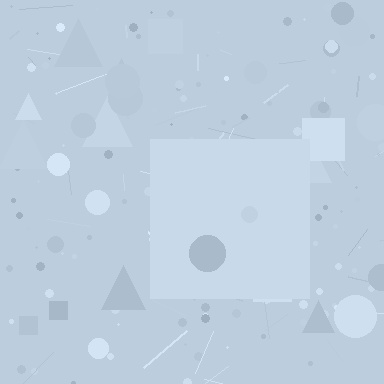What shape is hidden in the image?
A square is hidden in the image.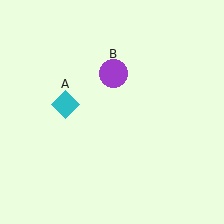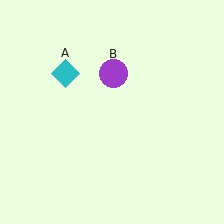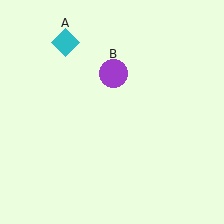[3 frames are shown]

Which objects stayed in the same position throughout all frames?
Purple circle (object B) remained stationary.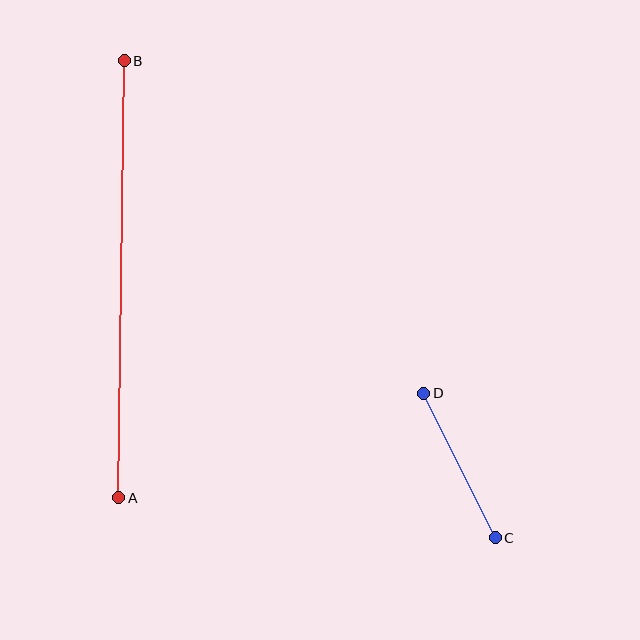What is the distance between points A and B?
The distance is approximately 437 pixels.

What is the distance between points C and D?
The distance is approximately 161 pixels.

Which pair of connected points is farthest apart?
Points A and B are farthest apart.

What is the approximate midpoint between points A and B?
The midpoint is at approximately (122, 279) pixels.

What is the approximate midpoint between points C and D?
The midpoint is at approximately (460, 466) pixels.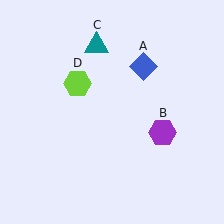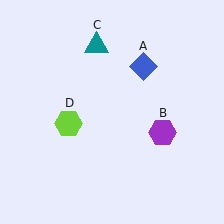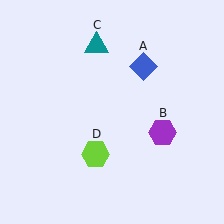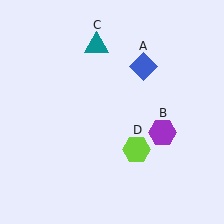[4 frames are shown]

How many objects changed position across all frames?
1 object changed position: lime hexagon (object D).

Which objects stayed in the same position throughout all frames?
Blue diamond (object A) and purple hexagon (object B) and teal triangle (object C) remained stationary.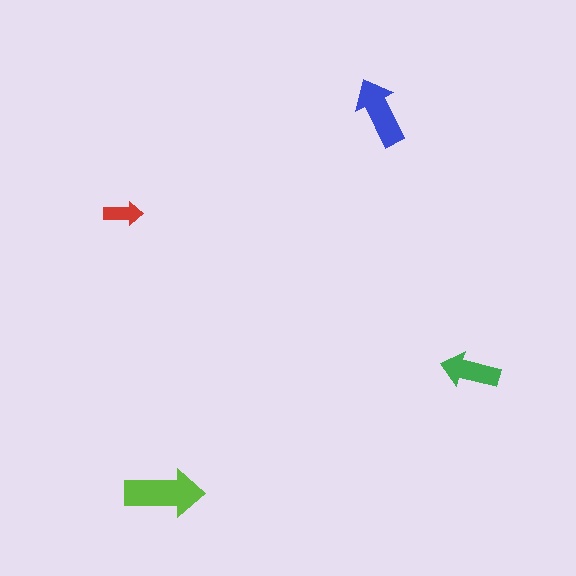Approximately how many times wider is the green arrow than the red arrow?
About 1.5 times wider.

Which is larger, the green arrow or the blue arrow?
The blue one.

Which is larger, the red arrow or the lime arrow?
The lime one.